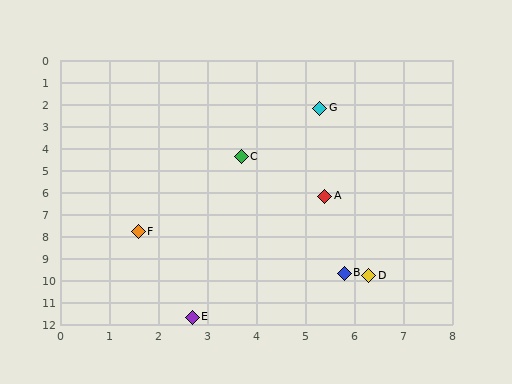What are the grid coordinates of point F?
Point F is at approximately (1.6, 7.8).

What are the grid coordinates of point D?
Point D is at approximately (6.3, 9.8).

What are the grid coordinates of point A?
Point A is at approximately (5.4, 6.2).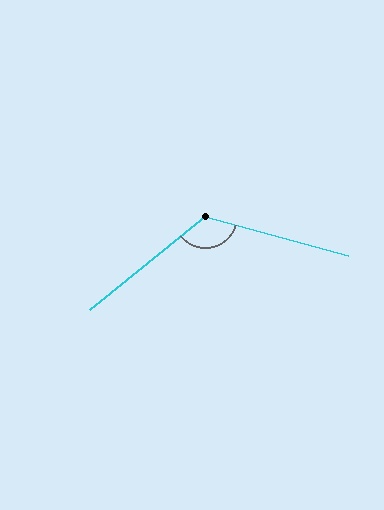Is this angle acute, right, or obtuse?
It is obtuse.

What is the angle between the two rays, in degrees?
Approximately 126 degrees.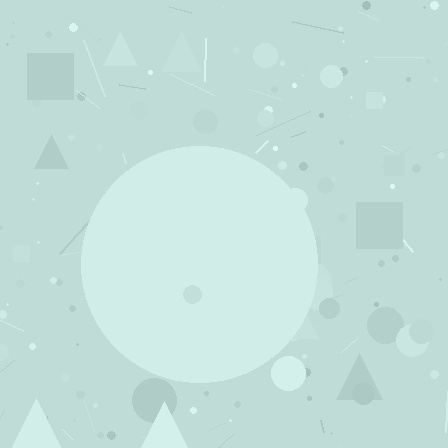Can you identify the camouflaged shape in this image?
The camouflaged shape is a circle.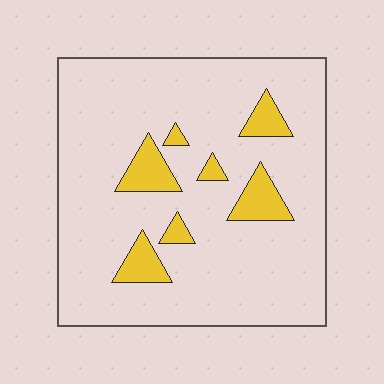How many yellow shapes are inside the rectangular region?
7.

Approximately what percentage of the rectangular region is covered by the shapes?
Approximately 10%.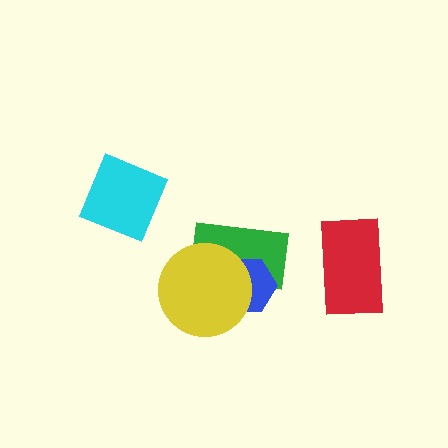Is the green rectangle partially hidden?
Yes, it is partially covered by another shape.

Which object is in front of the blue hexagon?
The yellow circle is in front of the blue hexagon.